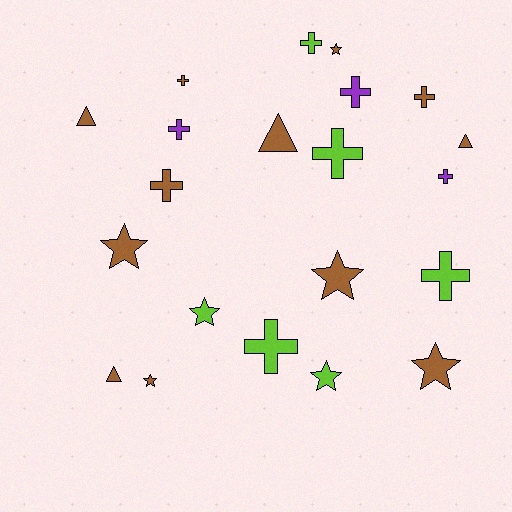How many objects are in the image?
There are 21 objects.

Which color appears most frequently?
Brown, with 12 objects.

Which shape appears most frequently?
Cross, with 10 objects.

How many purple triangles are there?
There are no purple triangles.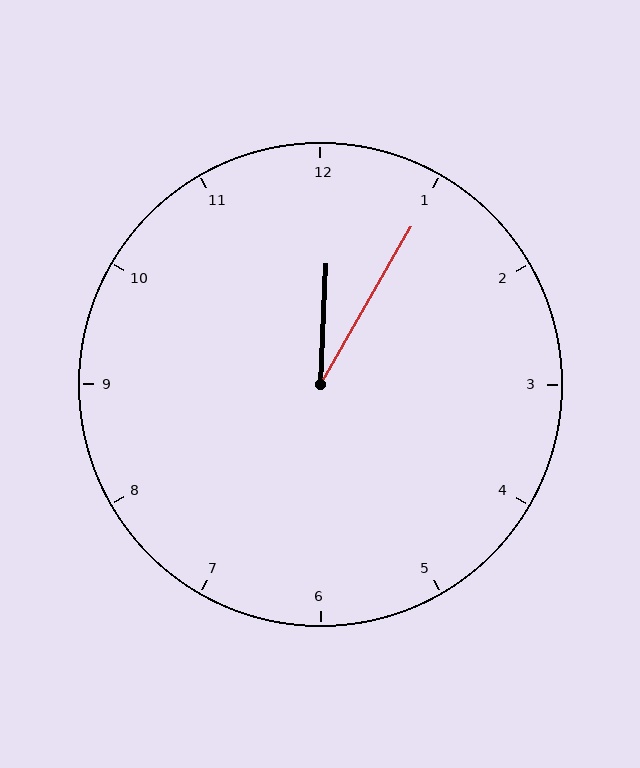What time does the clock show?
12:05.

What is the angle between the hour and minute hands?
Approximately 28 degrees.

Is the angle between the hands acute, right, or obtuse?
It is acute.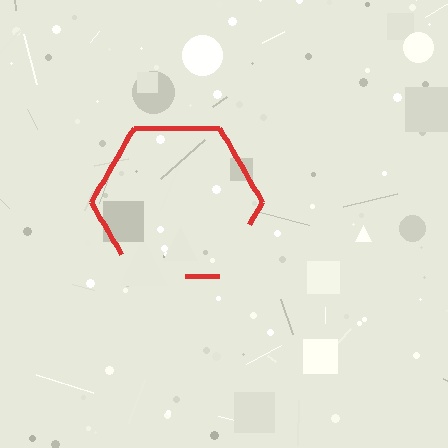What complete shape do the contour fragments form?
The contour fragments form a hexagon.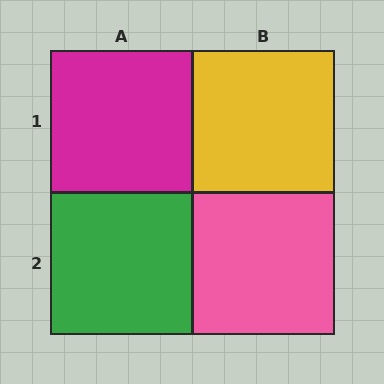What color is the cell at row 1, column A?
Magenta.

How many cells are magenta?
1 cell is magenta.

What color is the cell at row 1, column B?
Yellow.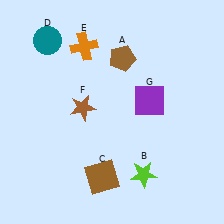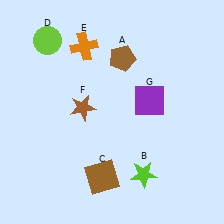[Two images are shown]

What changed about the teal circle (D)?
In Image 1, D is teal. In Image 2, it changed to lime.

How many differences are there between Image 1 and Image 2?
There is 1 difference between the two images.